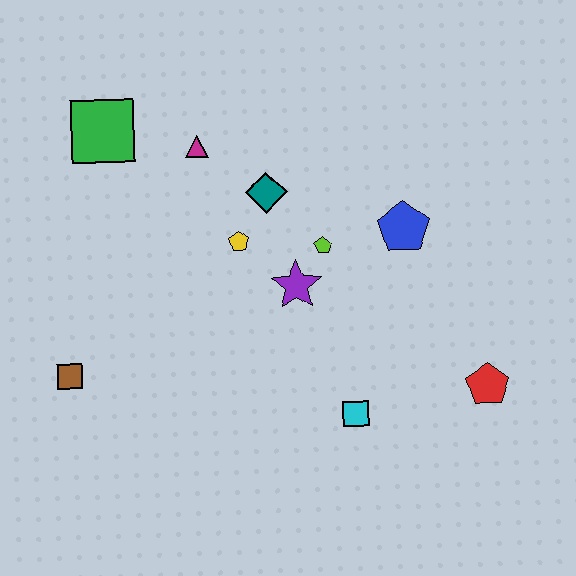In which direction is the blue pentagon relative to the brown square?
The blue pentagon is to the right of the brown square.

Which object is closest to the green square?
The magenta triangle is closest to the green square.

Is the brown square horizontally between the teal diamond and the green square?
No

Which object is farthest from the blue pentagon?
The brown square is farthest from the blue pentagon.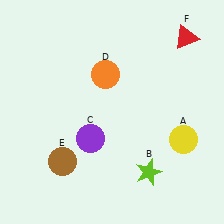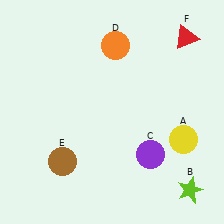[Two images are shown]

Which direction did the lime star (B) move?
The lime star (B) moved right.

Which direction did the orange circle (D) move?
The orange circle (D) moved up.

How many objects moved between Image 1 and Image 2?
3 objects moved between the two images.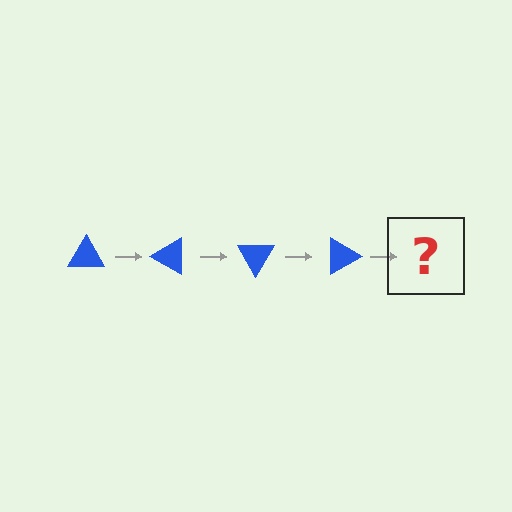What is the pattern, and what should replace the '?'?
The pattern is that the triangle rotates 30 degrees each step. The '?' should be a blue triangle rotated 120 degrees.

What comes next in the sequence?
The next element should be a blue triangle rotated 120 degrees.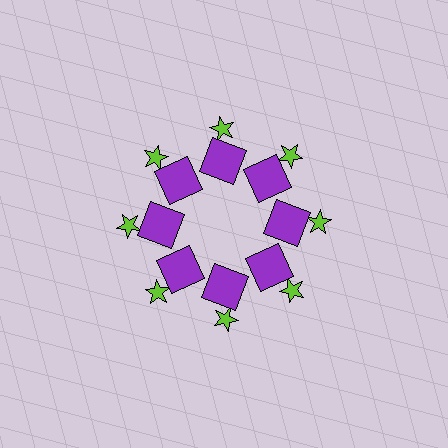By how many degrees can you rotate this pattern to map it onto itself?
The pattern maps onto itself every 45 degrees of rotation.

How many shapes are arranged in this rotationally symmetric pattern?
There are 16 shapes, arranged in 8 groups of 2.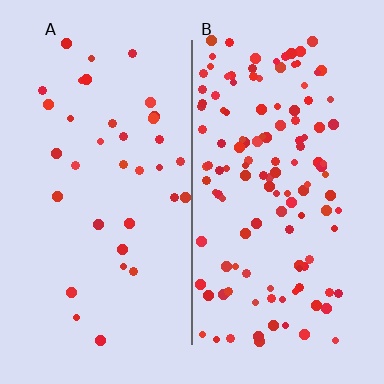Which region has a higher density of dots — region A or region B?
B (the right).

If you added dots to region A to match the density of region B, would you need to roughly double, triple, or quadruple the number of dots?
Approximately quadruple.